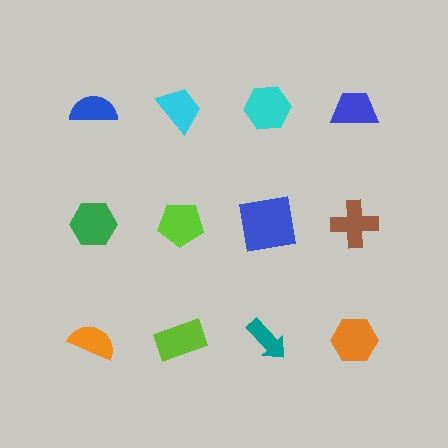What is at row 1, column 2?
A cyan trapezoid.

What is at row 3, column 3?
A teal arrow.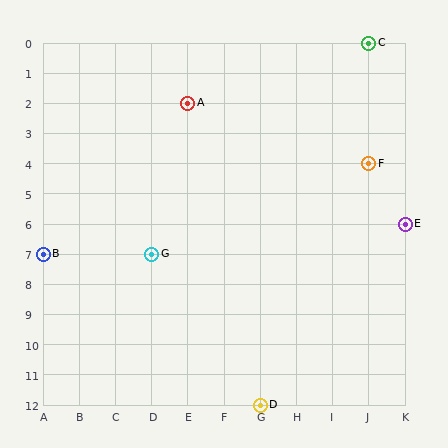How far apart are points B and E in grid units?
Points B and E are 10 columns and 1 row apart (about 10.0 grid units diagonally).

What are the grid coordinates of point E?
Point E is at grid coordinates (K, 6).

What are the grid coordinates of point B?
Point B is at grid coordinates (A, 7).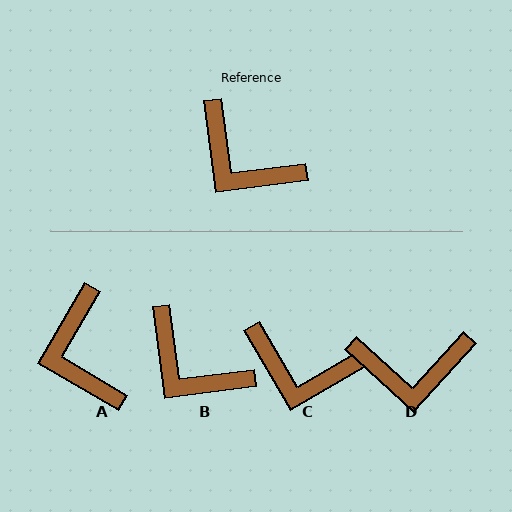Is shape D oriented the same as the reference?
No, it is off by about 40 degrees.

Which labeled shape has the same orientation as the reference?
B.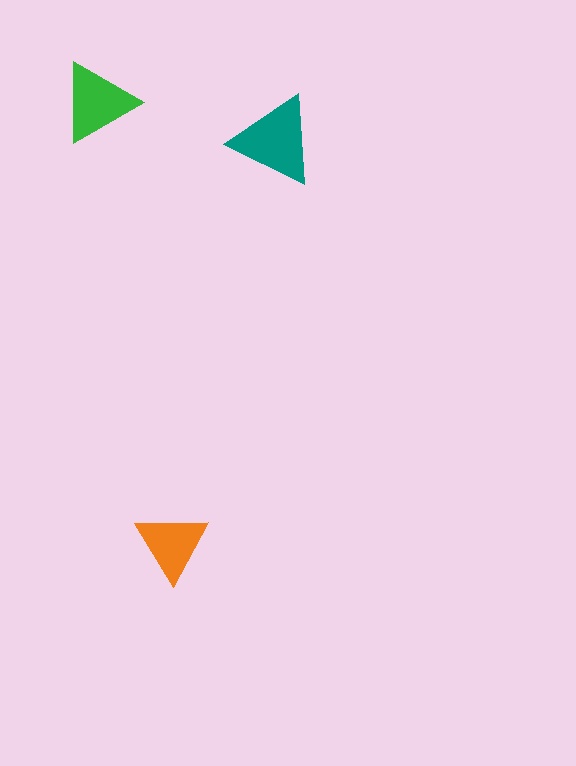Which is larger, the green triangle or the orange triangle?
The green one.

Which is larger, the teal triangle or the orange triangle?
The teal one.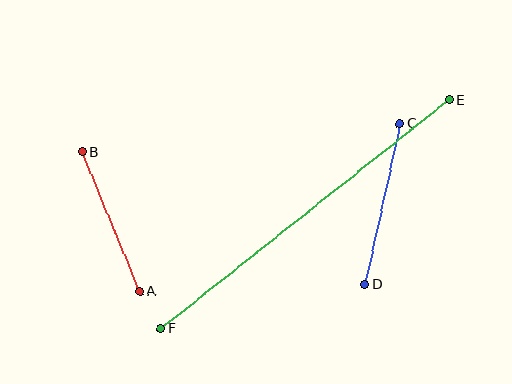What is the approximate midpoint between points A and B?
The midpoint is at approximately (111, 222) pixels.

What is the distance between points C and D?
The distance is approximately 165 pixels.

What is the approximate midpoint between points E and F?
The midpoint is at approximately (305, 214) pixels.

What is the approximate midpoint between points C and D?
The midpoint is at approximately (383, 204) pixels.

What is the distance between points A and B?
The distance is approximately 151 pixels.